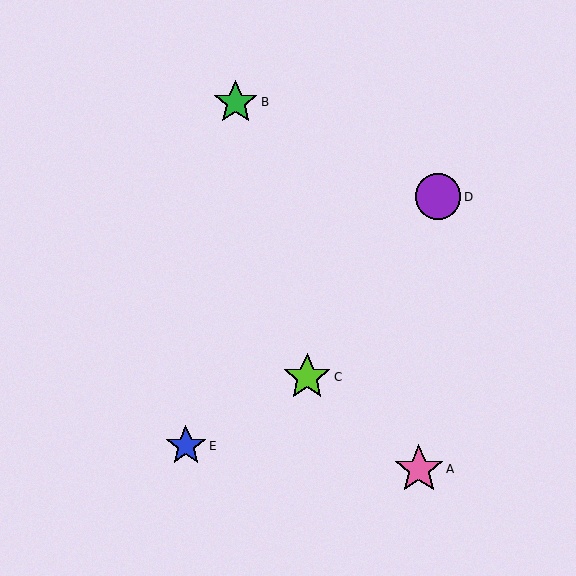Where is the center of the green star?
The center of the green star is at (236, 102).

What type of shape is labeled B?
Shape B is a green star.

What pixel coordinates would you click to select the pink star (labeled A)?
Click at (419, 469) to select the pink star A.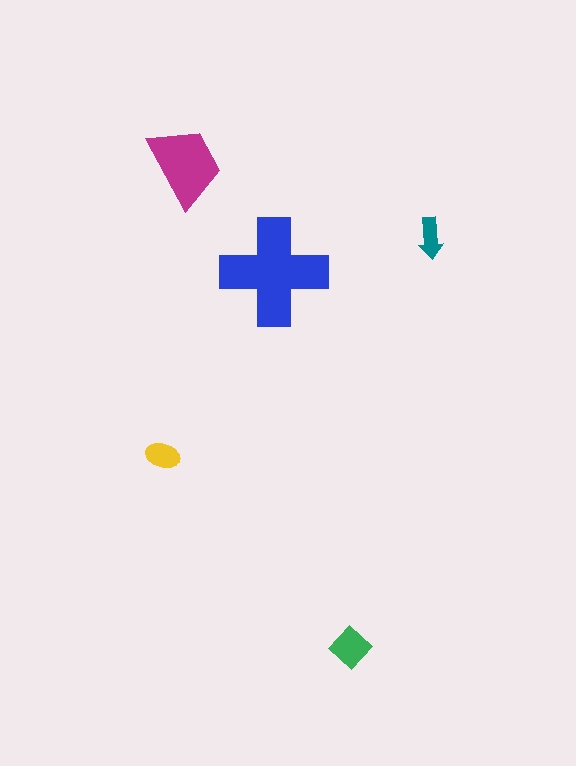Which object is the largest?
The blue cross.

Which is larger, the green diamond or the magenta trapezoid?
The magenta trapezoid.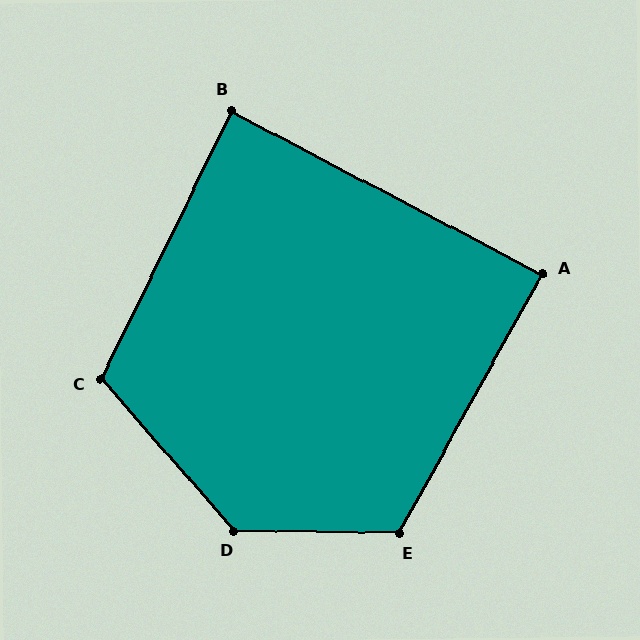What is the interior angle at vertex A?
Approximately 89 degrees (approximately right).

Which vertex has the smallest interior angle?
B, at approximately 88 degrees.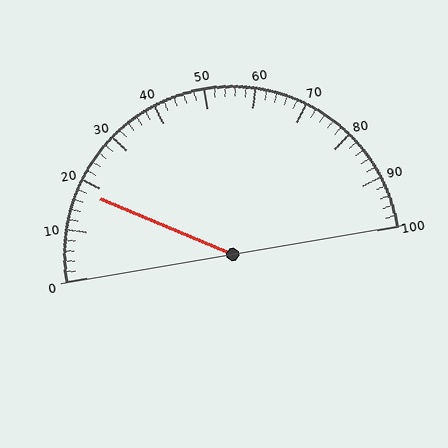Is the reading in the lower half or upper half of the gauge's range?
The reading is in the lower half of the range (0 to 100).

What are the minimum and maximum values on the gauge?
The gauge ranges from 0 to 100.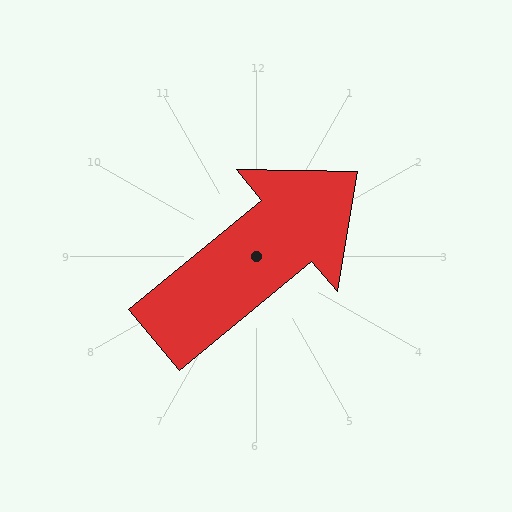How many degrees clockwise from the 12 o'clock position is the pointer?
Approximately 50 degrees.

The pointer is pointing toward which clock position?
Roughly 2 o'clock.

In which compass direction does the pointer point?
Northeast.